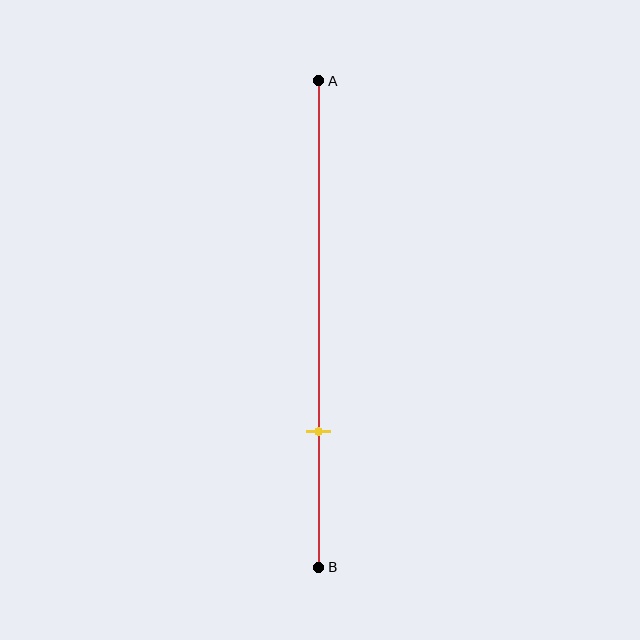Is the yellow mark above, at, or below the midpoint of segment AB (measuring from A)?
The yellow mark is below the midpoint of segment AB.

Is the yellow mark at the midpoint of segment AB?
No, the mark is at about 70% from A, not at the 50% midpoint.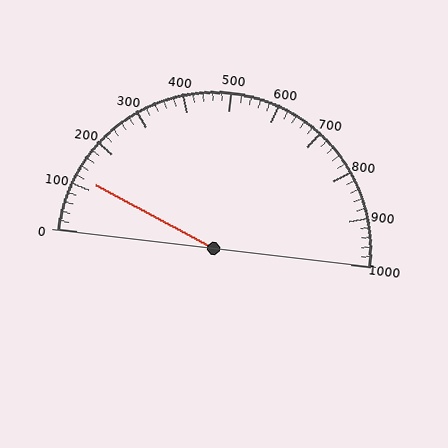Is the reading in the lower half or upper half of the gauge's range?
The reading is in the lower half of the range (0 to 1000).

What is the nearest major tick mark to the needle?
The nearest major tick mark is 100.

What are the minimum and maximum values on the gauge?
The gauge ranges from 0 to 1000.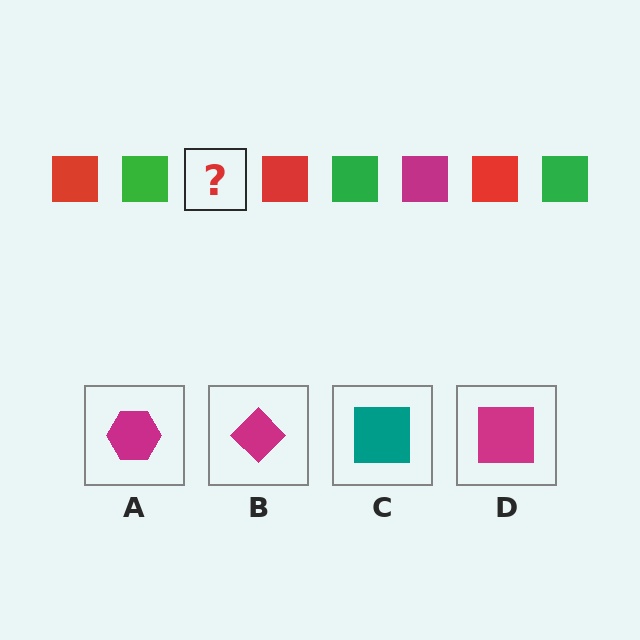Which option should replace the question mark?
Option D.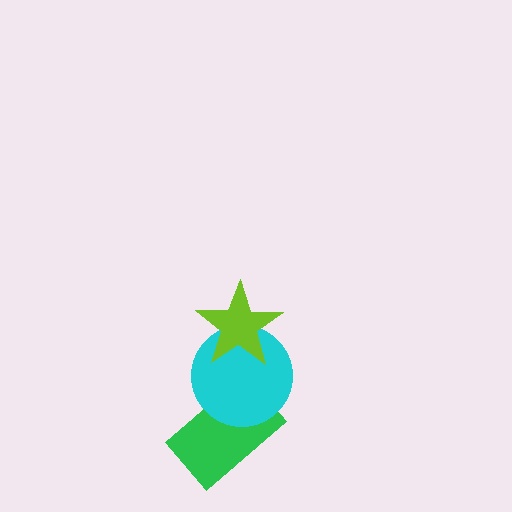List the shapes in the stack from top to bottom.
From top to bottom: the lime star, the cyan circle, the green rectangle.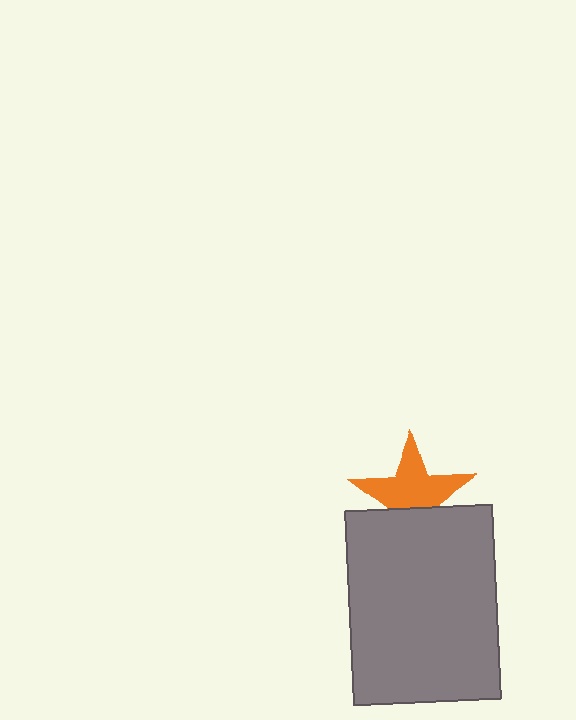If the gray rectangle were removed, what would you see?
You would see the complete orange star.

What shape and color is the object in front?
The object in front is a gray rectangle.